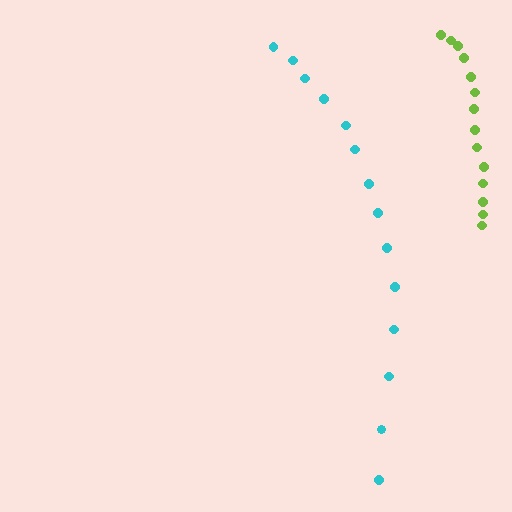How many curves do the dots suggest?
There are 2 distinct paths.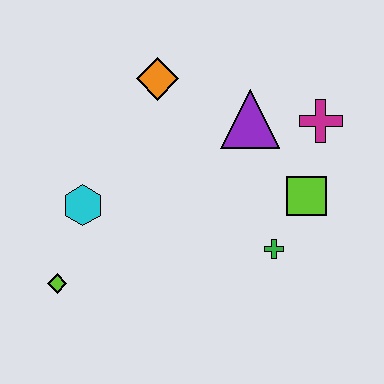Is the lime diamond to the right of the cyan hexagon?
No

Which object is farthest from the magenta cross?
The lime diamond is farthest from the magenta cross.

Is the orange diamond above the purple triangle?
Yes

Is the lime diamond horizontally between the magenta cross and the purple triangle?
No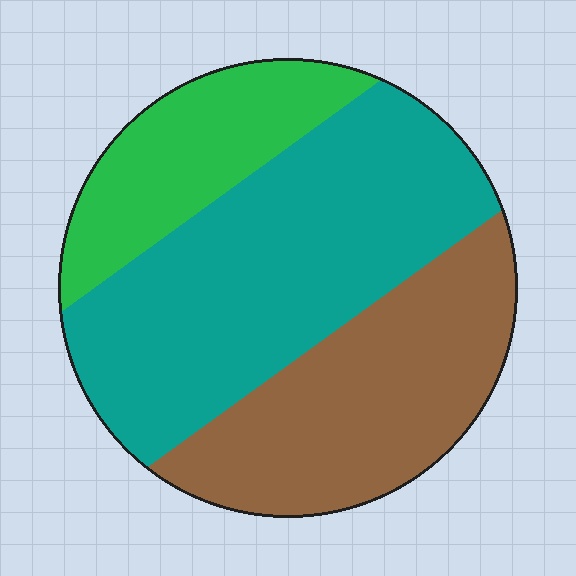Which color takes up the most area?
Teal, at roughly 45%.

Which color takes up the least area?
Green, at roughly 20%.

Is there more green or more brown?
Brown.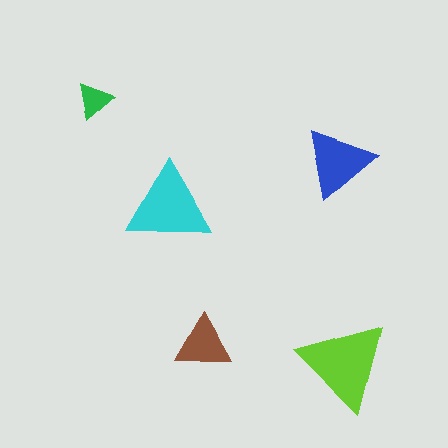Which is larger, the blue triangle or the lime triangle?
The lime one.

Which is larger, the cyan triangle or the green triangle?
The cyan one.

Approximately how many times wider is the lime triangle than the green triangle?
About 2.5 times wider.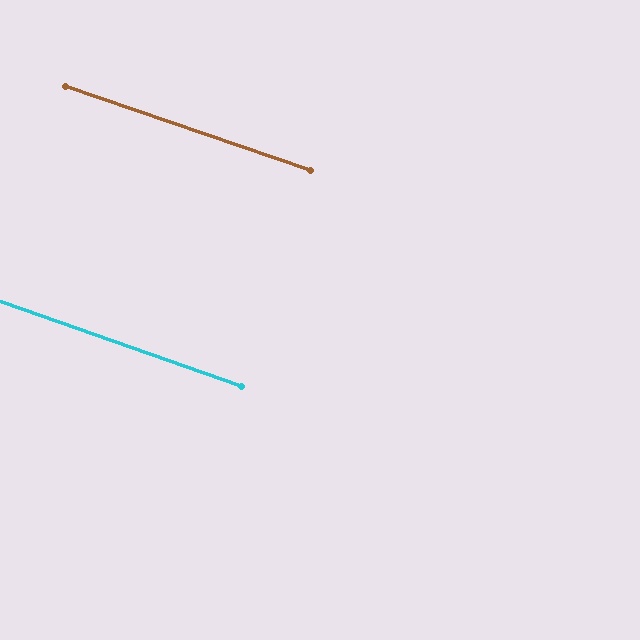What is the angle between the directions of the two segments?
Approximately 1 degree.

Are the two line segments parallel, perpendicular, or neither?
Parallel — their directions differ by only 0.5°.